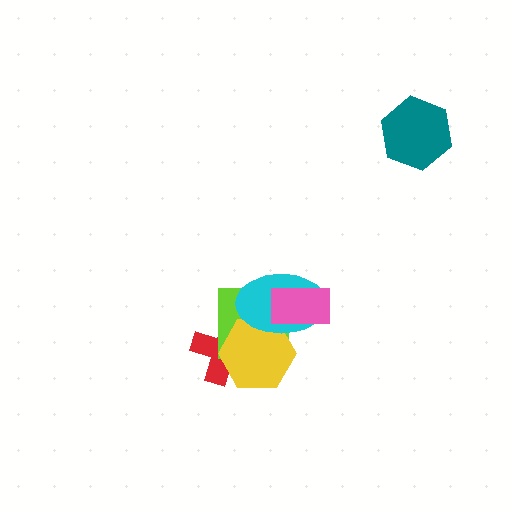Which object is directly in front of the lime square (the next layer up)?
The yellow hexagon is directly in front of the lime square.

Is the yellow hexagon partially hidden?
Yes, it is partially covered by another shape.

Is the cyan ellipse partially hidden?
Yes, it is partially covered by another shape.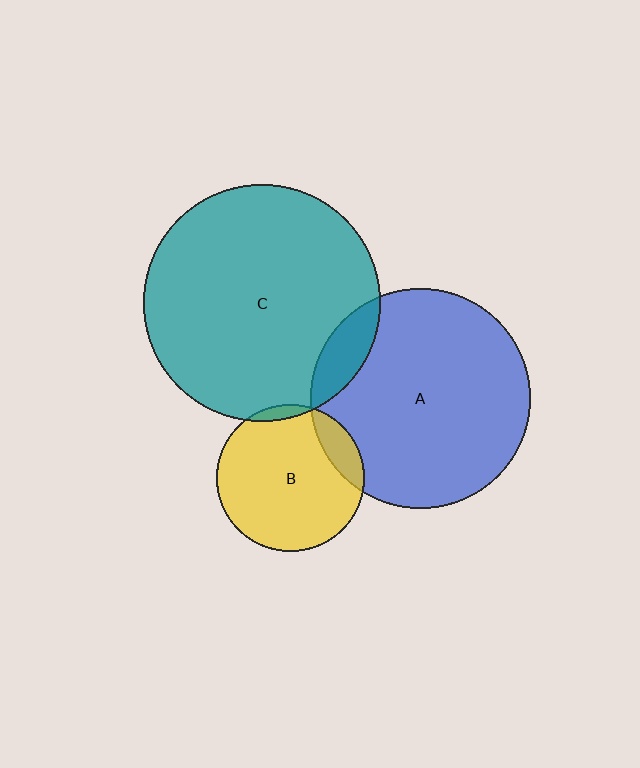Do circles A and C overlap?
Yes.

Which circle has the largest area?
Circle C (teal).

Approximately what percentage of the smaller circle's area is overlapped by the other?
Approximately 10%.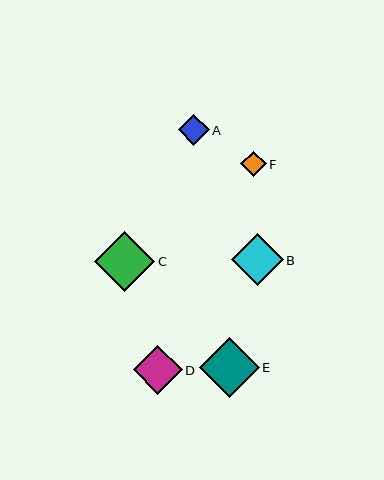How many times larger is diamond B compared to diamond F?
Diamond B is approximately 2.0 times the size of diamond F.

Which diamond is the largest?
Diamond C is the largest with a size of approximately 60 pixels.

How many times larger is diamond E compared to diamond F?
Diamond E is approximately 2.3 times the size of diamond F.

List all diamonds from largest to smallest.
From largest to smallest: C, E, B, D, A, F.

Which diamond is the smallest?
Diamond F is the smallest with a size of approximately 26 pixels.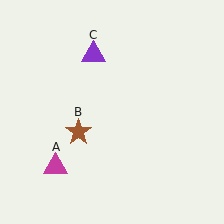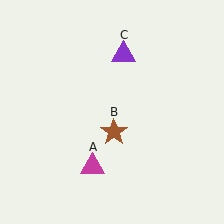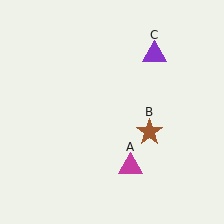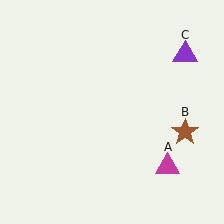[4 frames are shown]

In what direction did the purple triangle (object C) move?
The purple triangle (object C) moved right.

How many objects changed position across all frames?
3 objects changed position: magenta triangle (object A), brown star (object B), purple triangle (object C).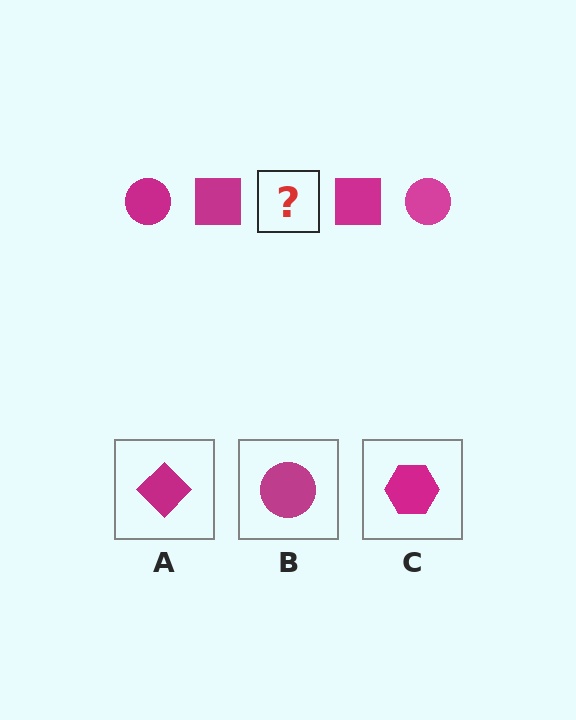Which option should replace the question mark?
Option B.